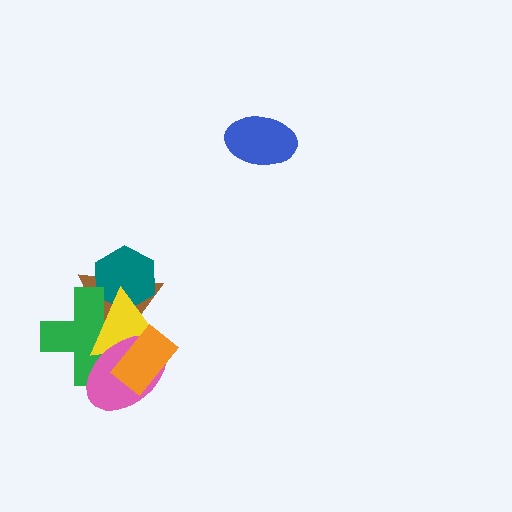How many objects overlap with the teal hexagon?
3 objects overlap with the teal hexagon.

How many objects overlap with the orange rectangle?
4 objects overlap with the orange rectangle.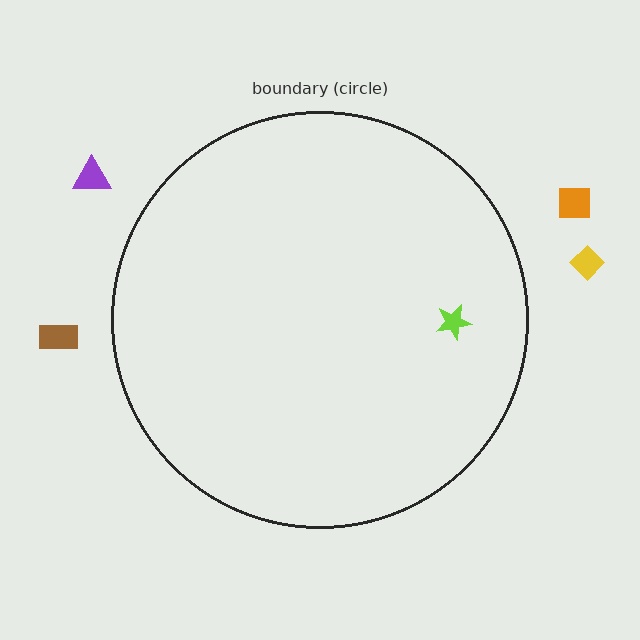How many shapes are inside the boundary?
1 inside, 4 outside.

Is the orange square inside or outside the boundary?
Outside.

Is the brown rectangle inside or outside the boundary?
Outside.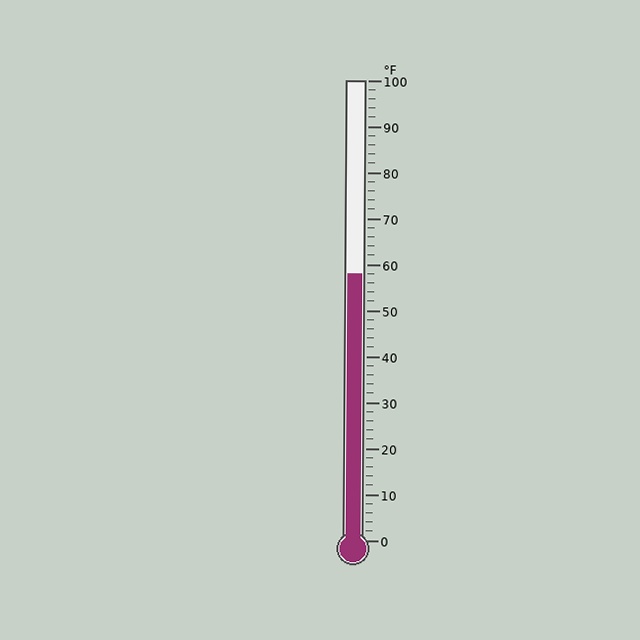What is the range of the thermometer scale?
The thermometer scale ranges from 0°F to 100°F.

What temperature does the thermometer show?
The thermometer shows approximately 58°F.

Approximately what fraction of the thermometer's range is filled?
The thermometer is filled to approximately 60% of its range.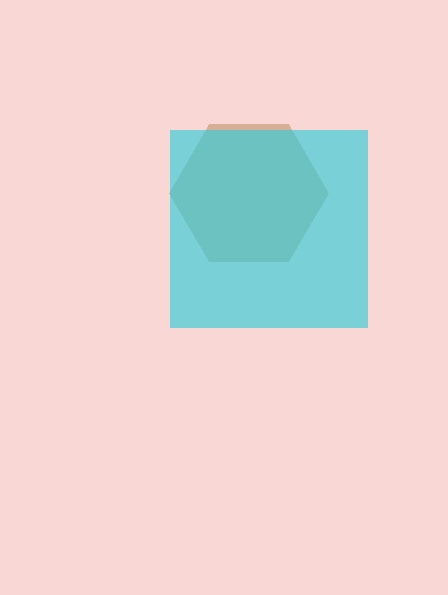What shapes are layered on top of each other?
The layered shapes are: a brown hexagon, a cyan square.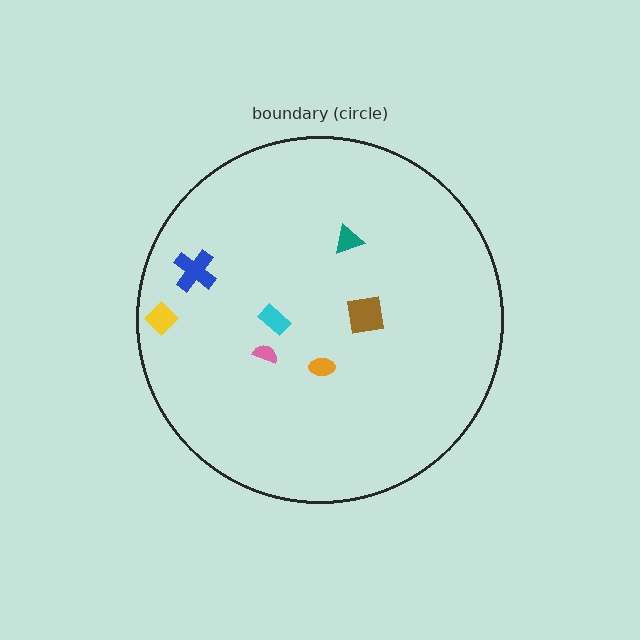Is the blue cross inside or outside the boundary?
Inside.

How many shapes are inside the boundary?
7 inside, 0 outside.